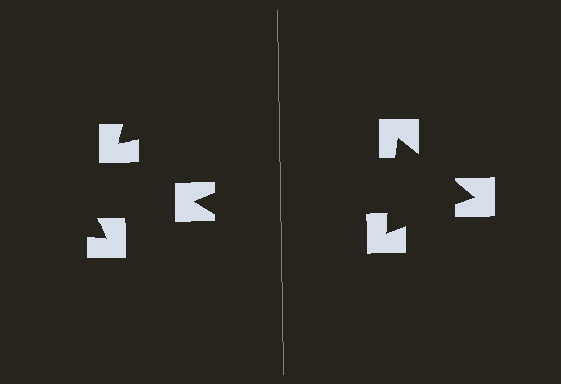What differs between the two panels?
The notched squares are positioned identically on both sides; only the wedge orientations differ. On the right they align to a triangle; on the left they are misaligned.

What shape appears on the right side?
An illusory triangle.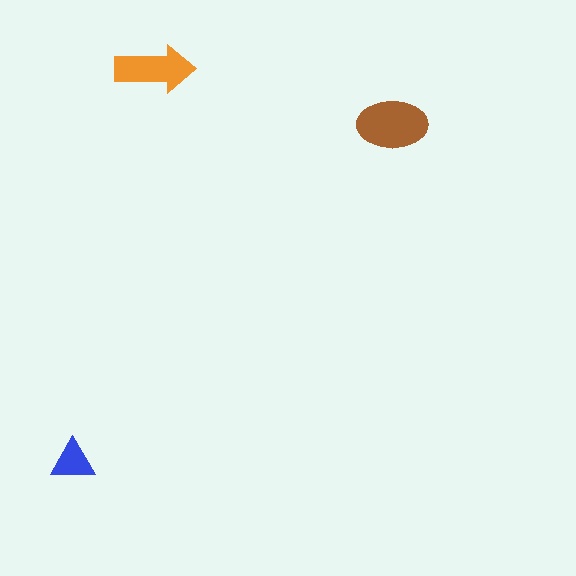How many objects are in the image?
There are 3 objects in the image.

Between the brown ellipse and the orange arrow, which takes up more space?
The brown ellipse.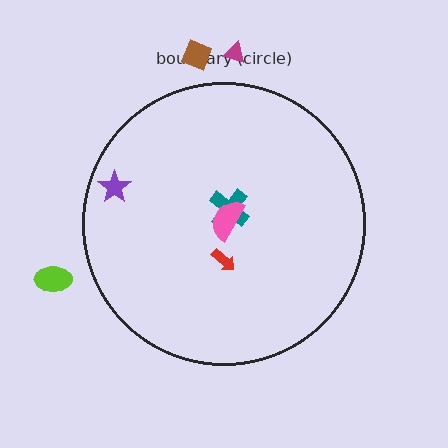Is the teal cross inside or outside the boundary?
Inside.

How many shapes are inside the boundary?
4 inside, 3 outside.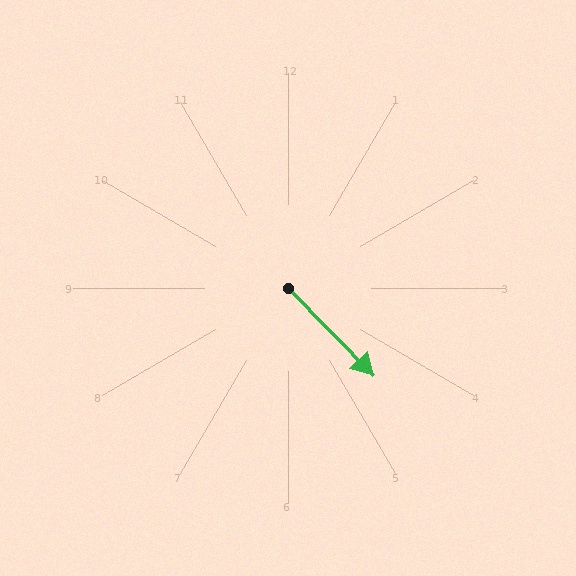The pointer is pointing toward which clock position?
Roughly 5 o'clock.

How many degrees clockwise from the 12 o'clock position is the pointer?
Approximately 136 degrees.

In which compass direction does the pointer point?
Southeast.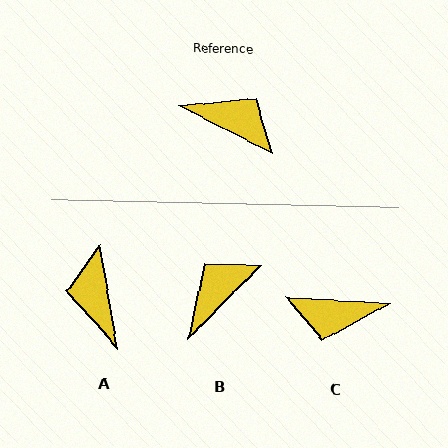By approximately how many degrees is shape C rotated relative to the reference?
Approximately 157 degrees clockwise.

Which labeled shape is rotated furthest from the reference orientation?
C, about 157 degrees away.